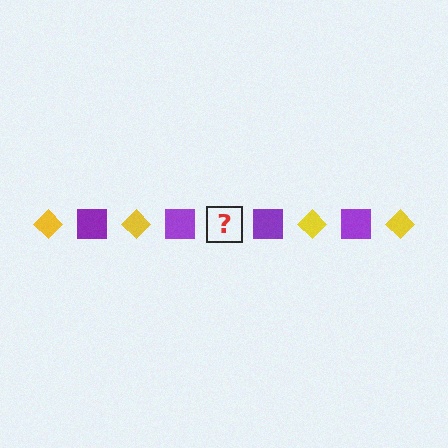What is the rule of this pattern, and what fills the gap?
The rule is that the pattern alternates between yellow diamond and purple square. The gap should be filled with a yellow diamond.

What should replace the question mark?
The question mark should be replaced with a yellow diamond.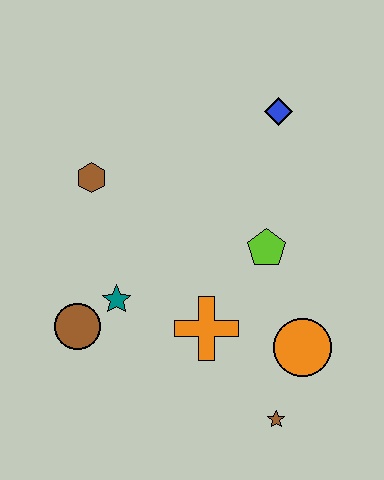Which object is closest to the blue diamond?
The lime pentagon is closest to the blue diamond.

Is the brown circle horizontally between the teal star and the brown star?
No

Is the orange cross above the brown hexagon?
No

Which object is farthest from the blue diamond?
The brown star is farthest from the blue diamond.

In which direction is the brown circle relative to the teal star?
The brown circle is to the left of the teal star.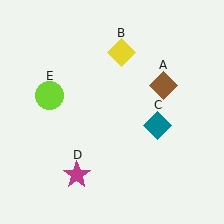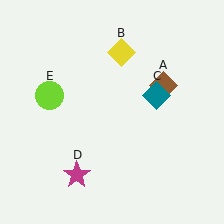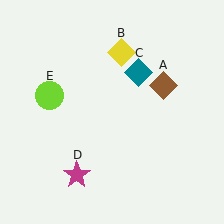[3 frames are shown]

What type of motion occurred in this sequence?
The teal diamond (object C) rotated counterclockwise around the center of the scene.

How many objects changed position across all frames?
1 object changed position: teal diamond (object C).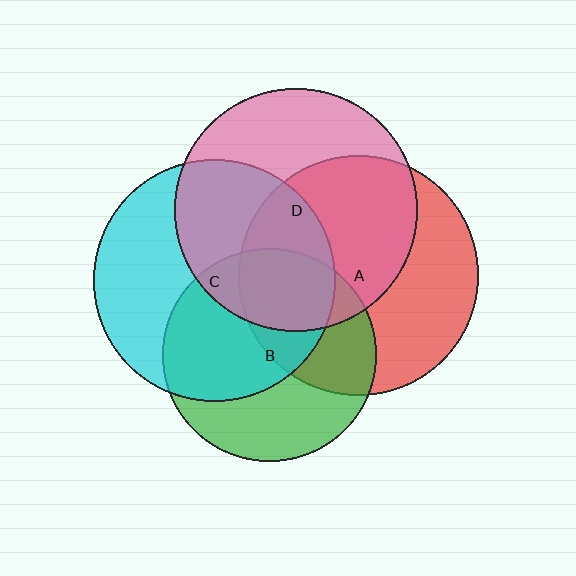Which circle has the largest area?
Circle D (pink).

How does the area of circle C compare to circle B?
Approximately 1.3 times.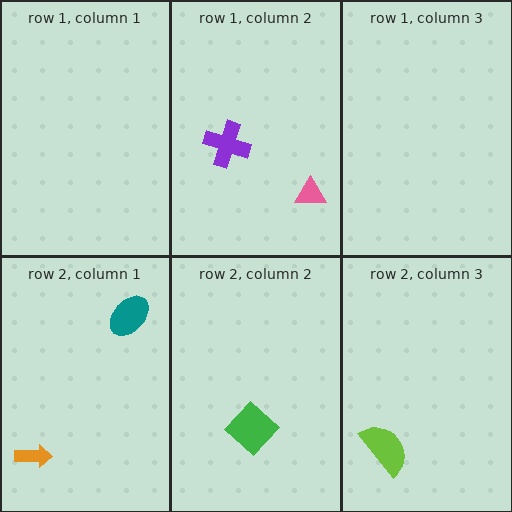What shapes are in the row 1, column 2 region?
The pink triangle, the purple cross.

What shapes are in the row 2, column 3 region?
The lime semicircle.